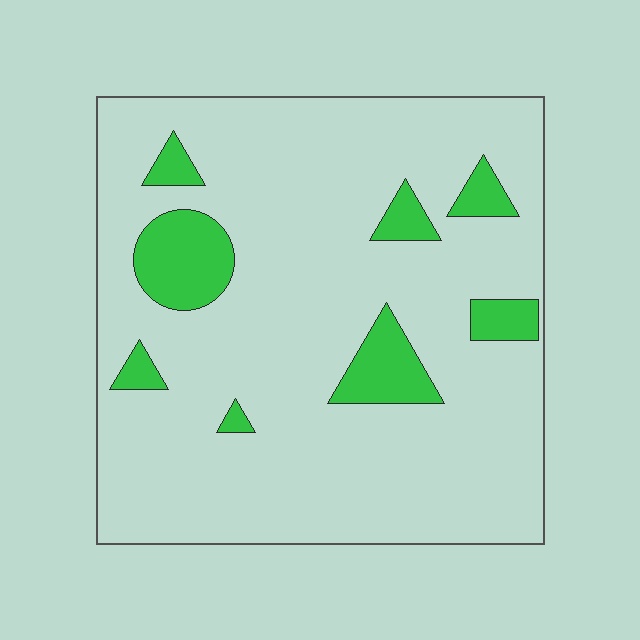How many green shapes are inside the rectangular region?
8.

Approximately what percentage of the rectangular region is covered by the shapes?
Approximately 15%.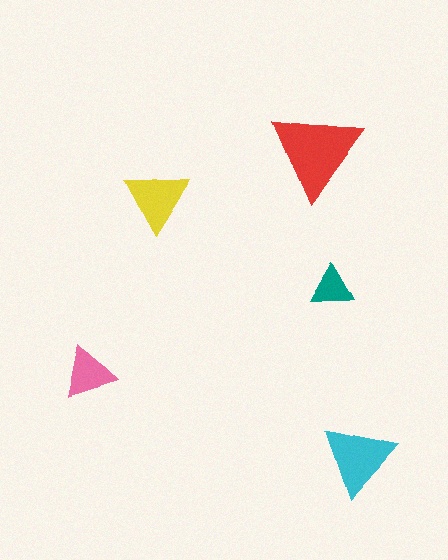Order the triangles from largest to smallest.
the red one, the cyan one, the yellow one, the pink one, the teal one.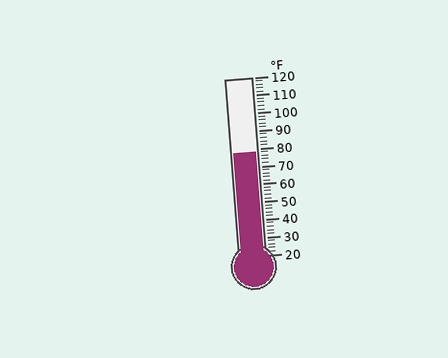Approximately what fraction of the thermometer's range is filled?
The thermometer is filled to approximately 60% of its range.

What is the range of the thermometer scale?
The thermometer scale ranges from 20°F to 120°F.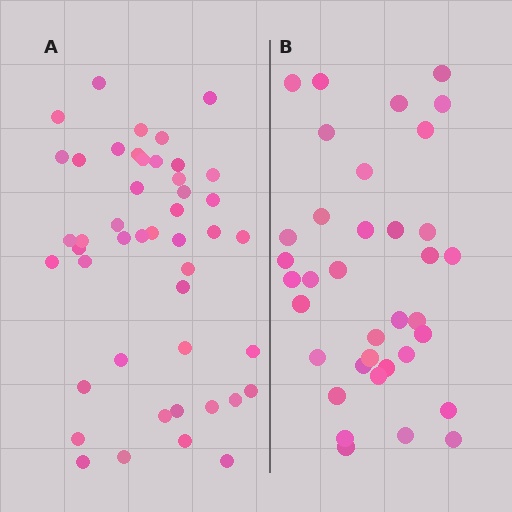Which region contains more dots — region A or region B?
Region A (the left region) has more dots.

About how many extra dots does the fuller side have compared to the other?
Region A has roughly 10 or so more dots than region B.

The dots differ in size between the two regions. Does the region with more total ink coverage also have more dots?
No. Region B has more total ink coverage because its dots are larger, but region A actually contains more individual dots. Total area can be misleading — the number of items is what matters here.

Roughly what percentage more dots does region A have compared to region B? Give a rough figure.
About 30% more.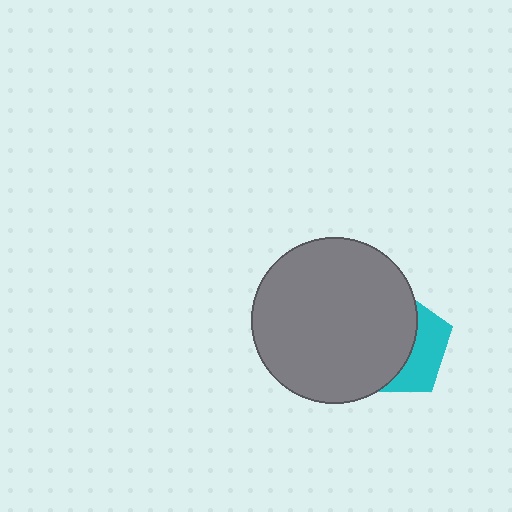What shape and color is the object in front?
The object in front is a gray circle.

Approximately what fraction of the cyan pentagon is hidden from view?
Roughly 64% of the cyan pentagon is hidden behind the gray circle.